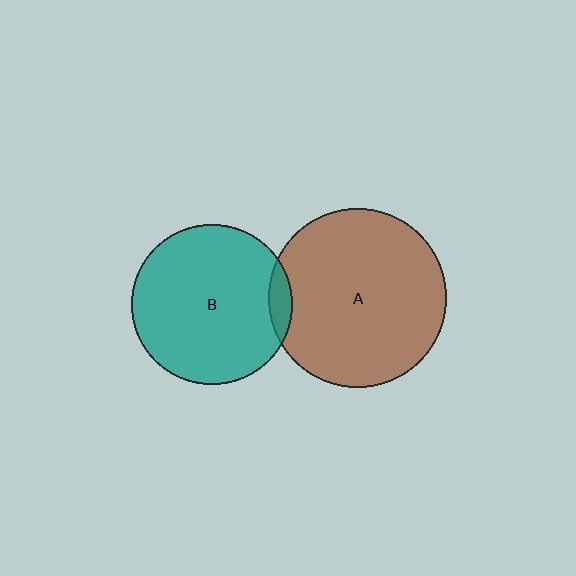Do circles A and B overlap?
Yes.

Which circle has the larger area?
Circle A (brown).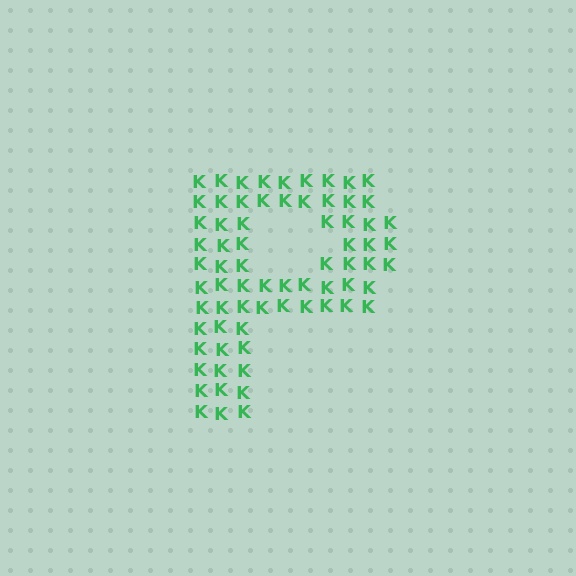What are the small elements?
The small elements are letter K's.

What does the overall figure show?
The overall figure shows the letter P.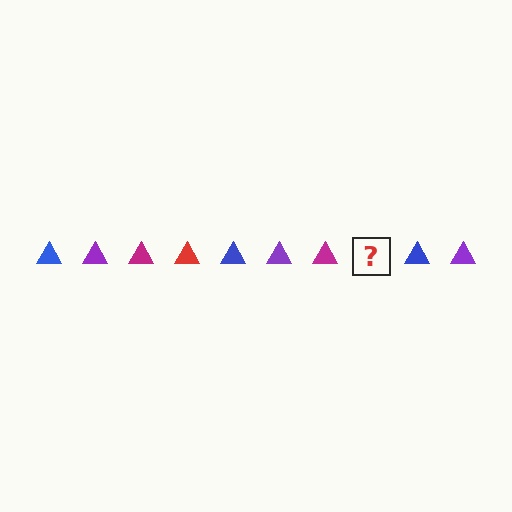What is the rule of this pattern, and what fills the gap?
The rule is that the pattern cycles through blue, purple, magenta, red triangles. The gap should be filled with a red triangle.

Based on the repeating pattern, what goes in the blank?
The blank should be a red triangle.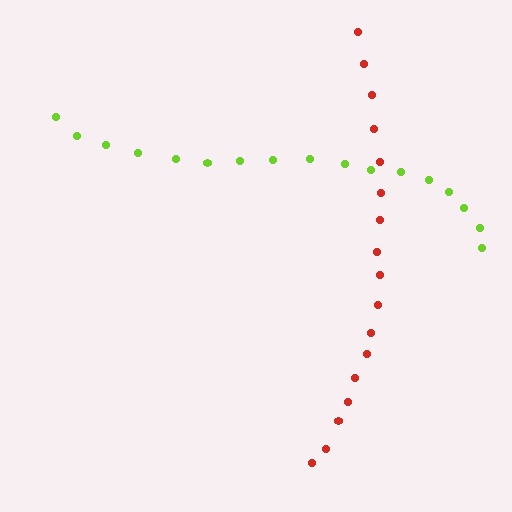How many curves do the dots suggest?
There are 2 distinct paths.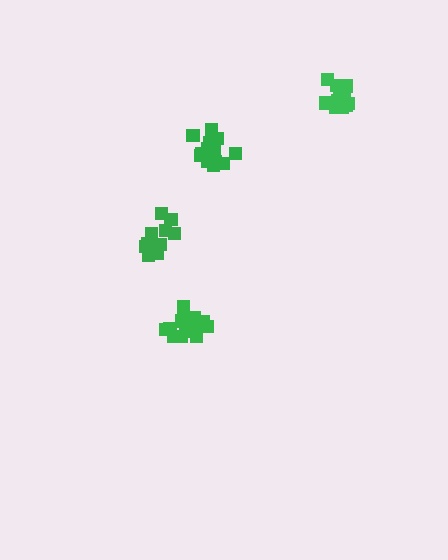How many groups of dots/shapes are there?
There are 4 groups.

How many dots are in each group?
Group 1: 13 dots, Group 2: 16 dots, Group 3: 15 dots, Group 4: 10 dots (54 total).